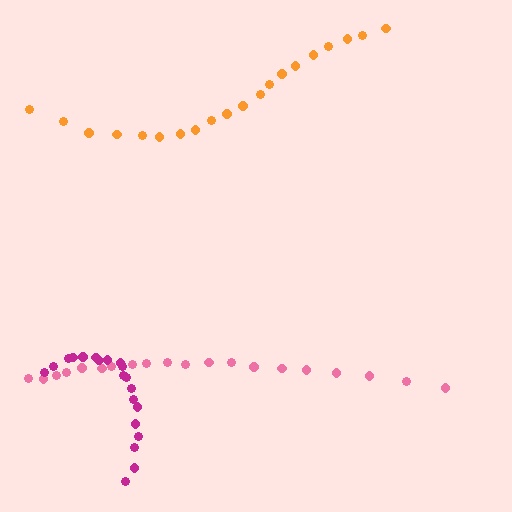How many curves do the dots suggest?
There are 3 distinct paths.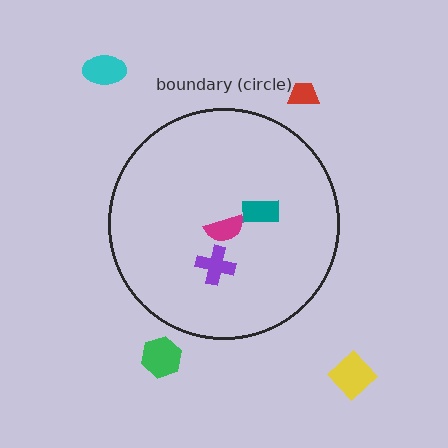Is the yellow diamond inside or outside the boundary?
Outside.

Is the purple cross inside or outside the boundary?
Inside.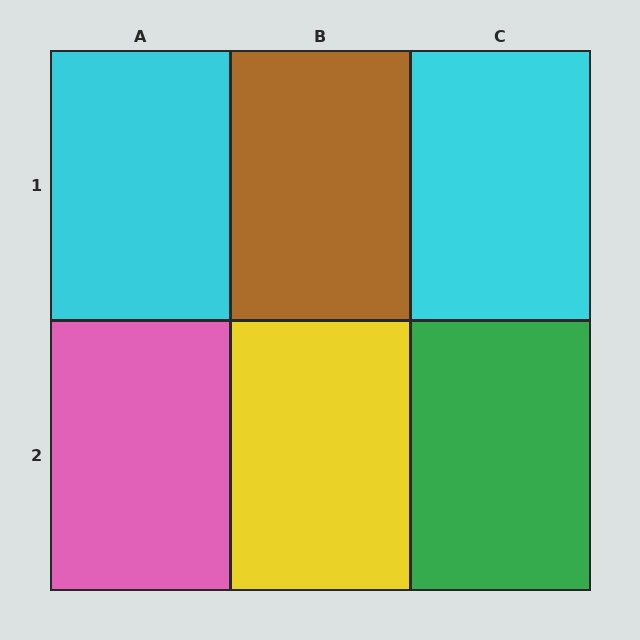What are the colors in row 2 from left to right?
Pink, yellow, green.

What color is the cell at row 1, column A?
Cyan.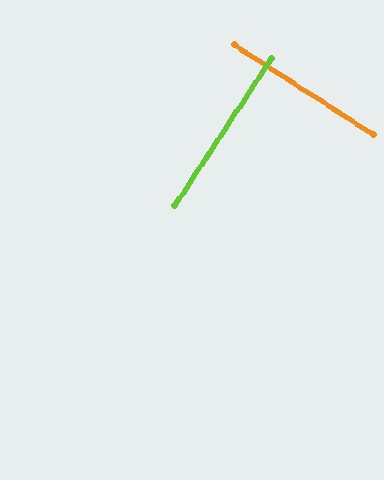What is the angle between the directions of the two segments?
Approximately 89 degrees.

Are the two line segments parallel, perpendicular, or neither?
Perpendicular — they meet at approximately 89°.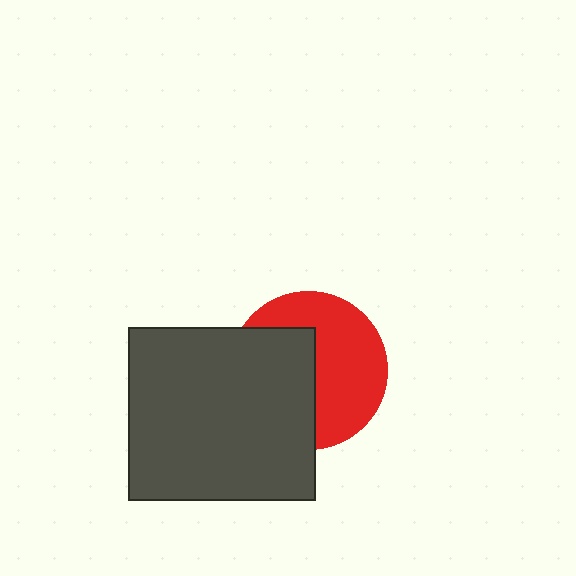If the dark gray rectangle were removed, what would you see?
You would see the complete red circle.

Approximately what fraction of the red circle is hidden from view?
Roughly 46% of the red circle is hidden behind the dark gray rectangle.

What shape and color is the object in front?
The object in front is a dark gray rectangle.